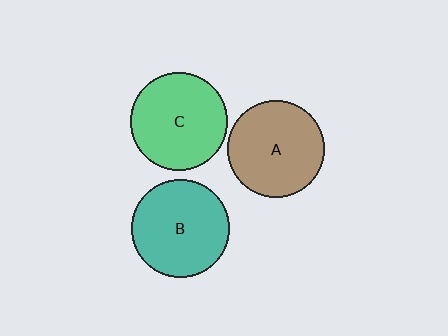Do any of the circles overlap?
No, none of the circles overlap.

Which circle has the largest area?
Circle B (teal).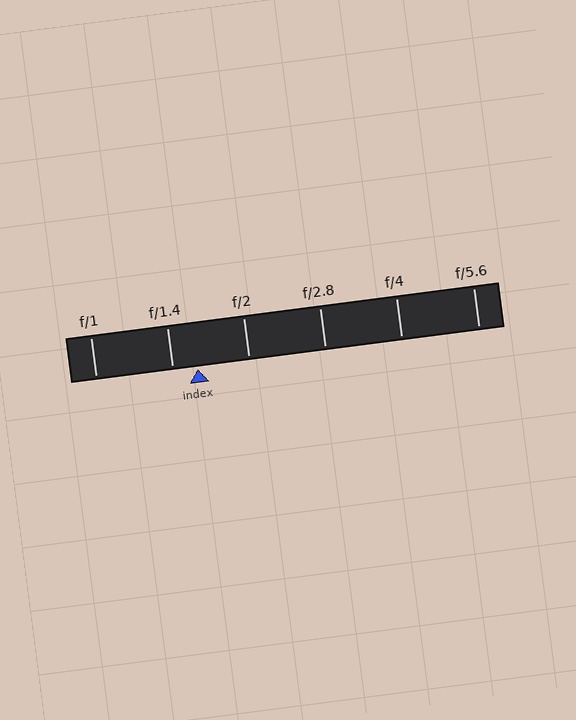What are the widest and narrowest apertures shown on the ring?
The widest aperture shown is f/1 and the narrowest is f/5.6.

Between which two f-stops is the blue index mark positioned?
The index mark is between f/1.4 and f/2.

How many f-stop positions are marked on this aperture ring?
There are 6 f-stop positions marked.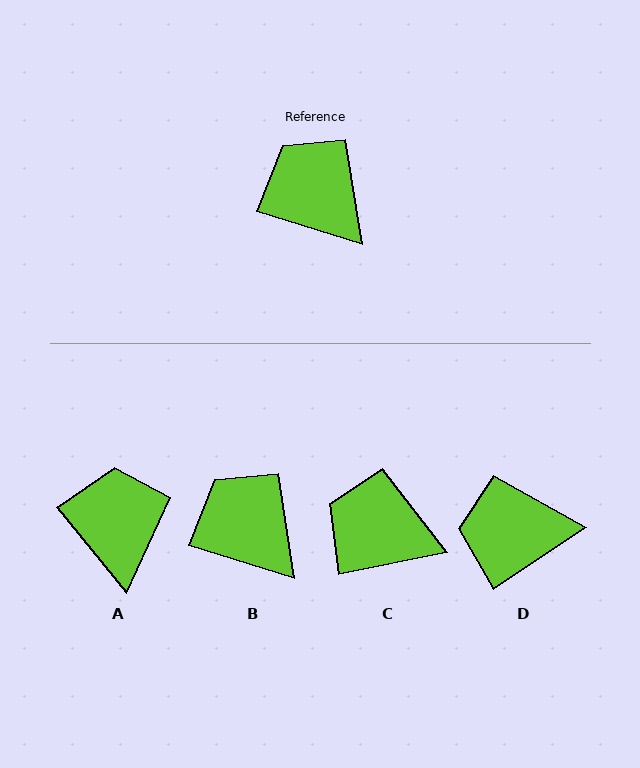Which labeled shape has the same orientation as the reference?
B.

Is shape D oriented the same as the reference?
No, it is off by about 52 degrees.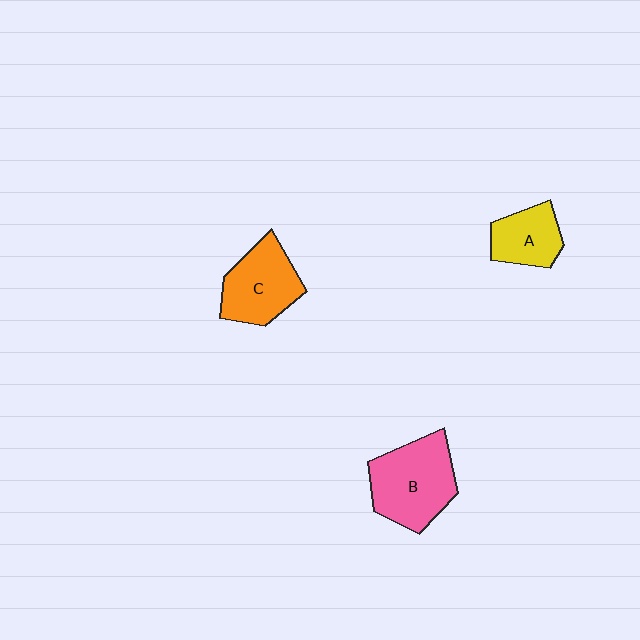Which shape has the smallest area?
Shape A (yellow).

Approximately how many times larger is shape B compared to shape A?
Approximately 1.7 times.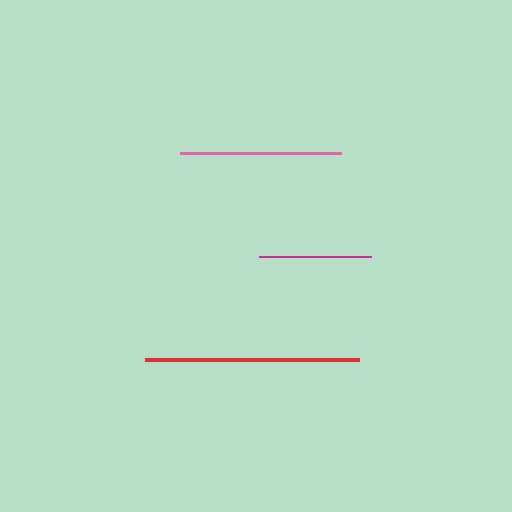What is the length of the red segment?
The red segment is approximately 215 pixels long.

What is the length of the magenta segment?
The magenta segment is approximately 112 pixels long.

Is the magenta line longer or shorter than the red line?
The red line is longer than the magenta line.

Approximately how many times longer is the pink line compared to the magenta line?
The pink line is approximately 1.4 times the length of the magenta line.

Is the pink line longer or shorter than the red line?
The red line is longer than the pink line.